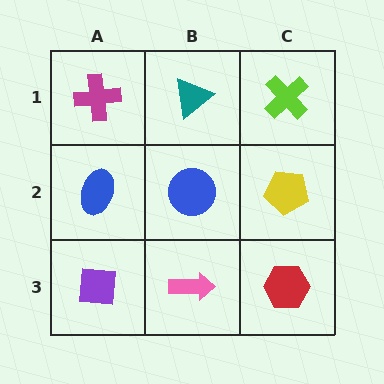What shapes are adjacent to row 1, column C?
A yellow pentagon (row 2, column C), a teal triangle (row 1, column B).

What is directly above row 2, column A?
A magenta cross.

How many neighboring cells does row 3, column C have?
2.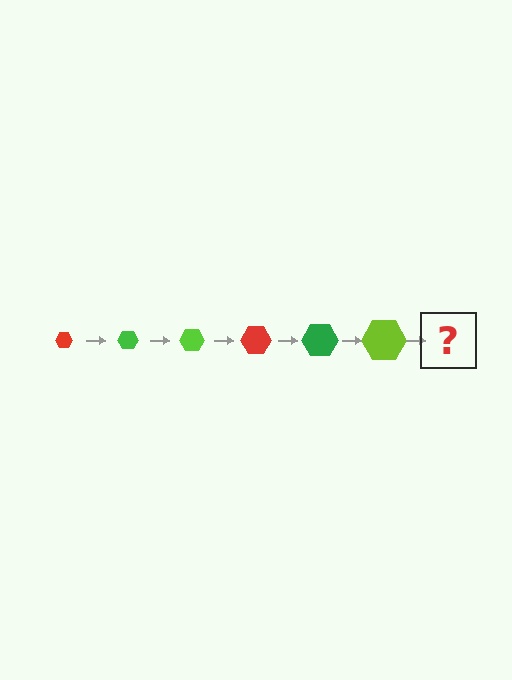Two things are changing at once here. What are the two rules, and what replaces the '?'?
The two rules are that the hexagon grows larger each step and the color cycles through red, green, and lime. The '?' should be a red hexagon, larger than the previous one.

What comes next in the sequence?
The next element should be a red hexagon, larger than the previous one.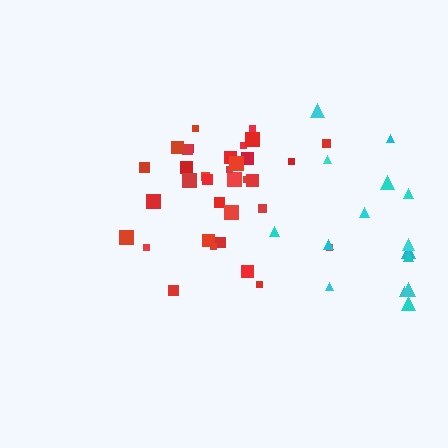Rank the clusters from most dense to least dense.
red, cyan.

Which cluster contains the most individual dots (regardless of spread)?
Red (34).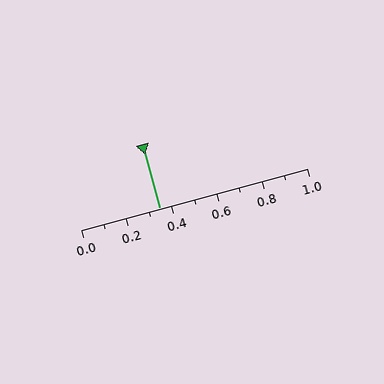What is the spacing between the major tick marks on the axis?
The major ticks are spaced 0.2 apart.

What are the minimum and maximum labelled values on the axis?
The axis runs from 0.0 to 1.0.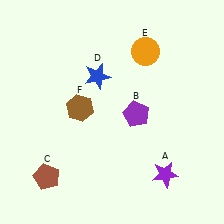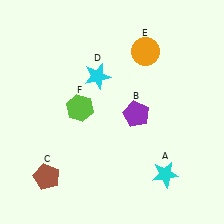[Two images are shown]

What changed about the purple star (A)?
In Image 1, A is purple. In Image 2, it changed to cyan.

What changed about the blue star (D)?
In Image 1, D is blue. In Image 2, it changed to cyan.